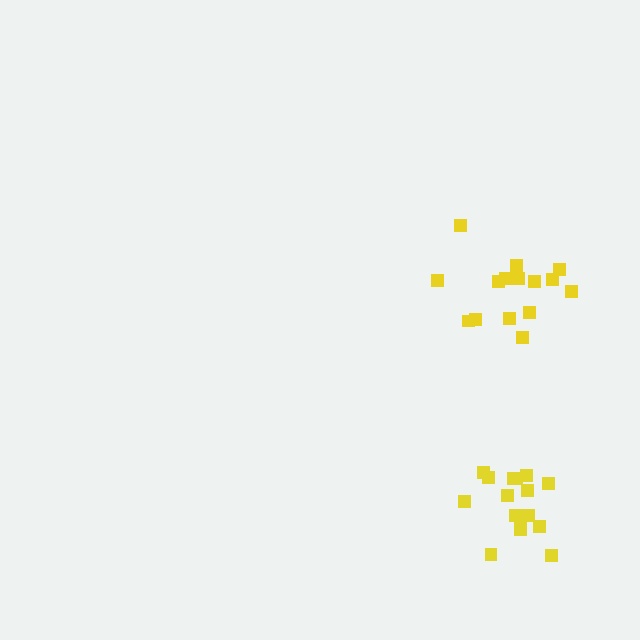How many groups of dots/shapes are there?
There are 2 groups.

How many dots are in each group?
Group 1: 16 dots, Group 2: 15 dots (31 total).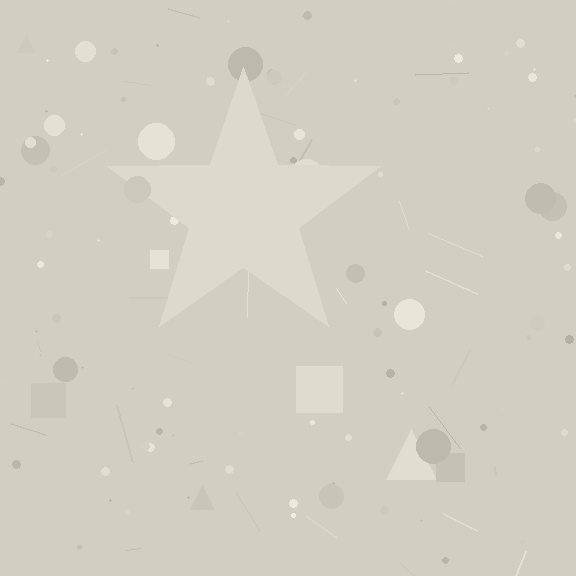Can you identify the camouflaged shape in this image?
The camouflaged shape is a star.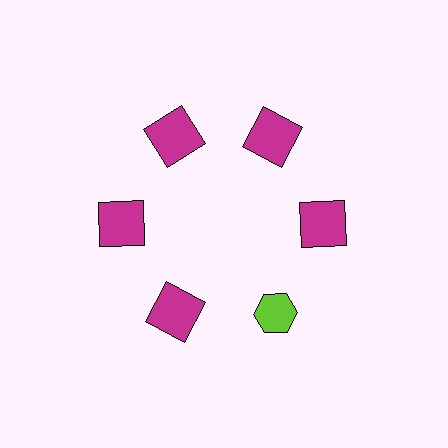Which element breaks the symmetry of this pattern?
The lime hexagon at roughly the 5 o'clock position breaks the symmetry. All other shapes are magenta squares.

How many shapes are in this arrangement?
There are 6 shapes arranged in a ring pattern.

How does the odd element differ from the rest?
It differs in both color (lime instead of magenta) and shape (hexagon instead of square).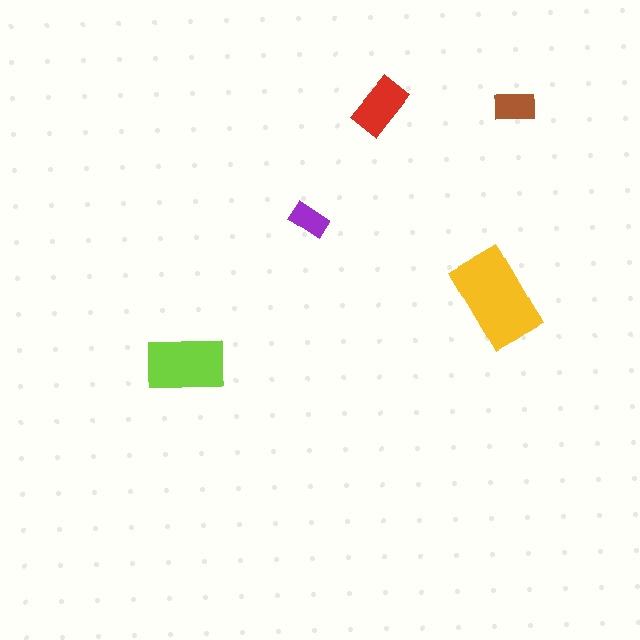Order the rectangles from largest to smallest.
the yellow one, the lime one, the red one, the brown one, the purple one.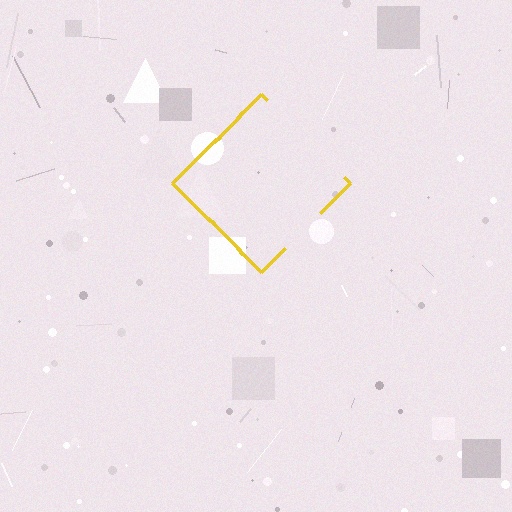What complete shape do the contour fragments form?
The contour fragments form a diamond.